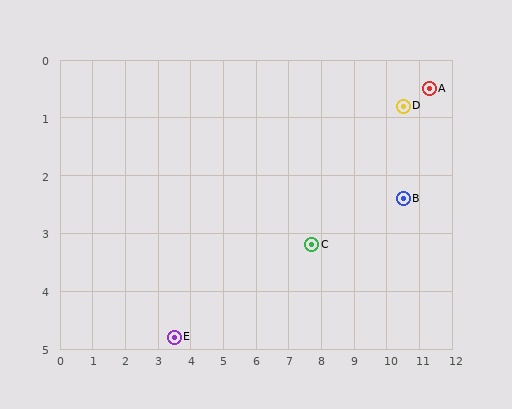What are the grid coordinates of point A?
Point A is at approximately (11.3, 0.5).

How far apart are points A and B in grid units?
Points A and B are about 2.1 grid units apart.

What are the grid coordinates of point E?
Point E is at approximately (3.5, 4.8).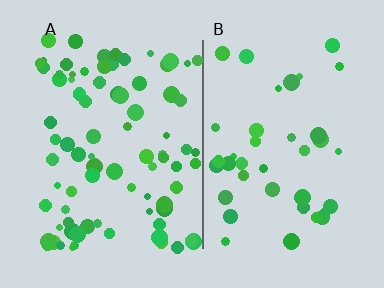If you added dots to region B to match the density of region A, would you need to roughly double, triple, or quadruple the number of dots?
Approximately double.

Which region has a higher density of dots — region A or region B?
A (the left).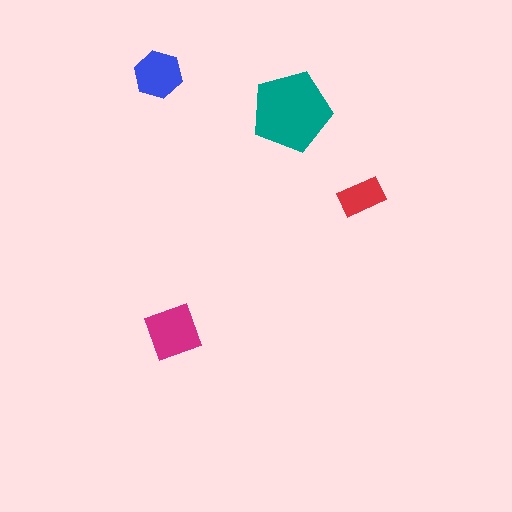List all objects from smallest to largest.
The red rectangle, the blue hexagon, the magenta diamond, the teal pentagon.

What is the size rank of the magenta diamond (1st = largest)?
2nd.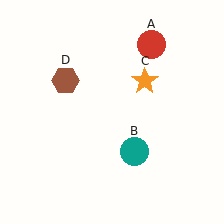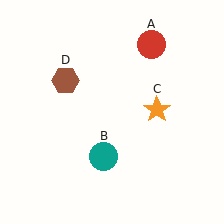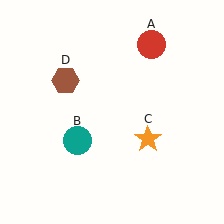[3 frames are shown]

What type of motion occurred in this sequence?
The teal circle (object B), orange star (object C) rotated clockwise around the center of the scene.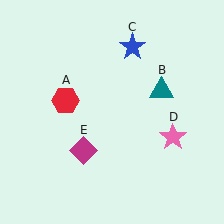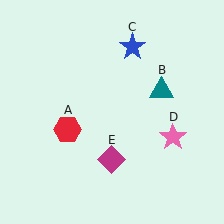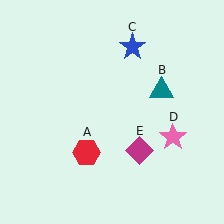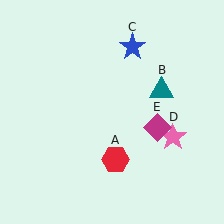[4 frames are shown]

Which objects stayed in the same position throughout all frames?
Teal triangle (object B) and blue star (object C) and pink star (object D) remained stationary.